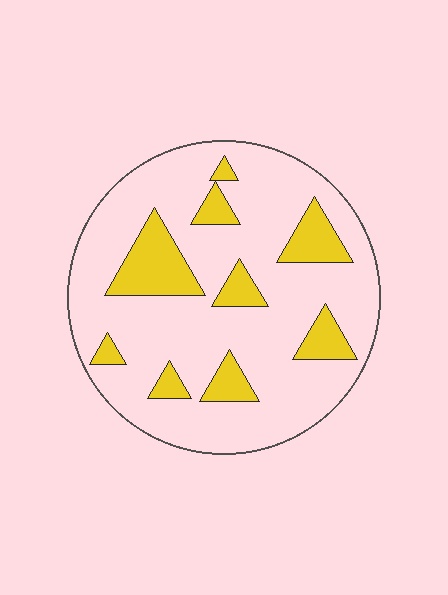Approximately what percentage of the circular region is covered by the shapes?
Approximately 20%.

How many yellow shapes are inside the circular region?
9.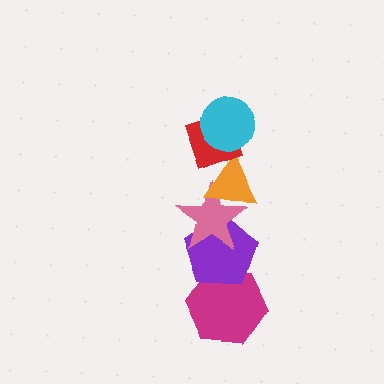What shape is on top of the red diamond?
The cyan circle is on top of the red diamond.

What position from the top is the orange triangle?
The orange triangle is 3rd from the top.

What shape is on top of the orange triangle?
The red diamond is on top of the orange triangle.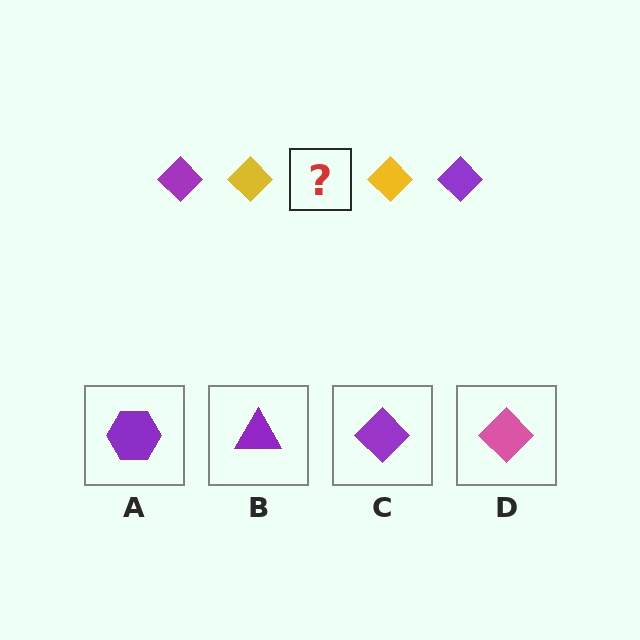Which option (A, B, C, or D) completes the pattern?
C.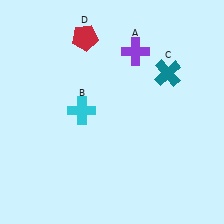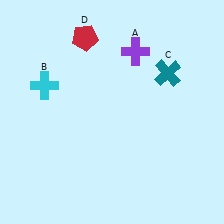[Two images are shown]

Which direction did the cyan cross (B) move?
The cyan cross (B) moved left.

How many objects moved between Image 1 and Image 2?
1 object moved between the two images.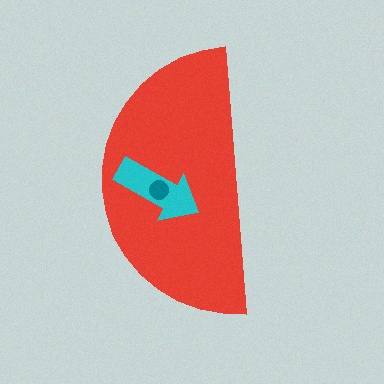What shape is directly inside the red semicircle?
The cyan arrow.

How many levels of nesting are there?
3.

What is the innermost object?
The teal circle.